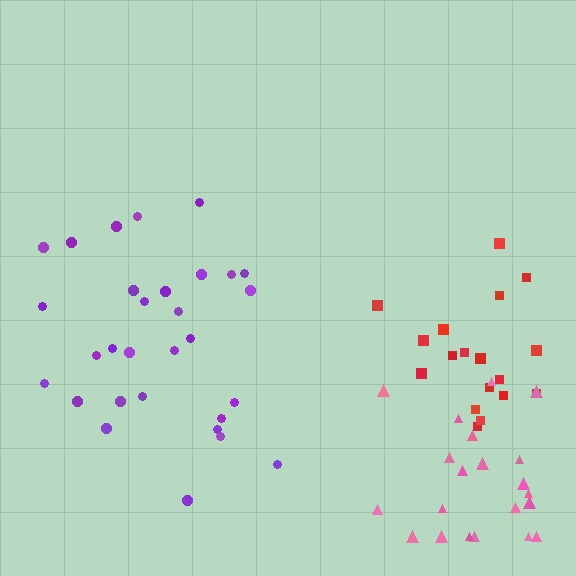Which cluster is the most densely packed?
Purple.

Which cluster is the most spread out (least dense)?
Red.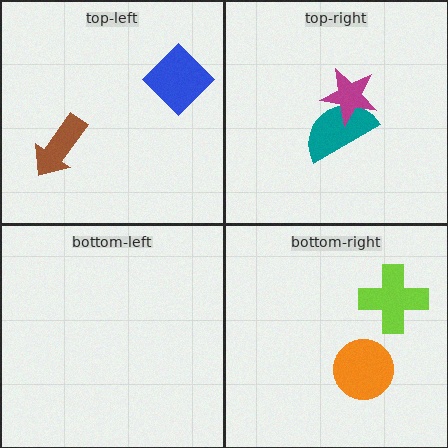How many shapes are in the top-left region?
2.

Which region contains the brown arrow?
The top-left region.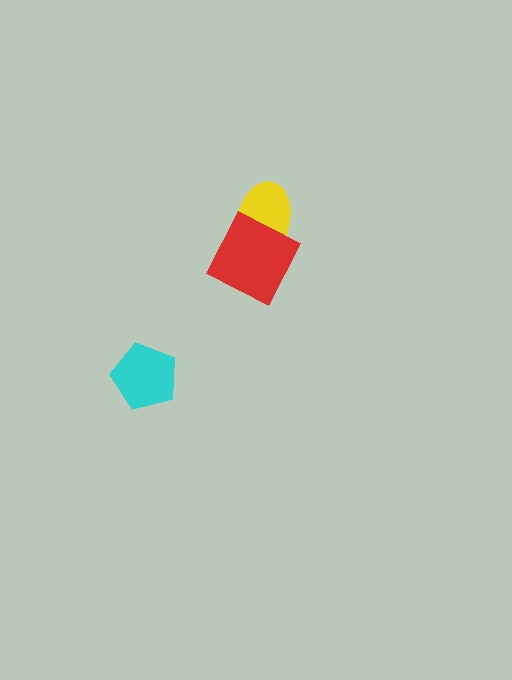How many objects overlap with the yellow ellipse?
1 object overlaps with the yellow ellipse.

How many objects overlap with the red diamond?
1 object overlaps with the red diamond.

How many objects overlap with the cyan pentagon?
0 objects overlap with the cyan pentagon.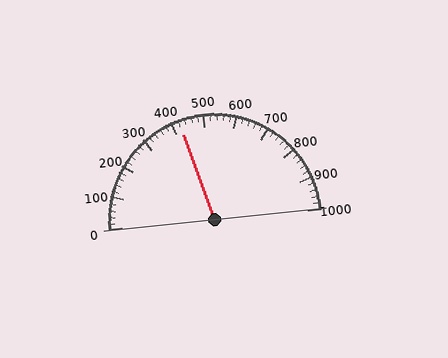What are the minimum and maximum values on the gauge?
The gauge ranges from 0 to 1000.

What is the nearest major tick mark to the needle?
The nearest major tick mark is 400.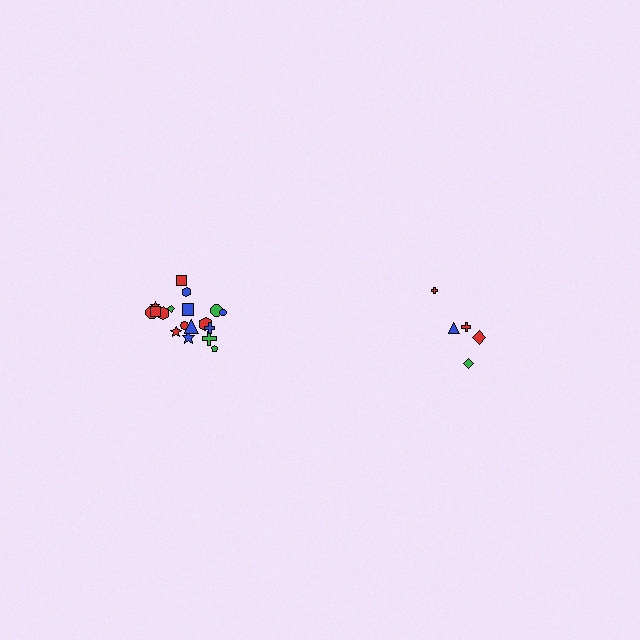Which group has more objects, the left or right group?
The left group.